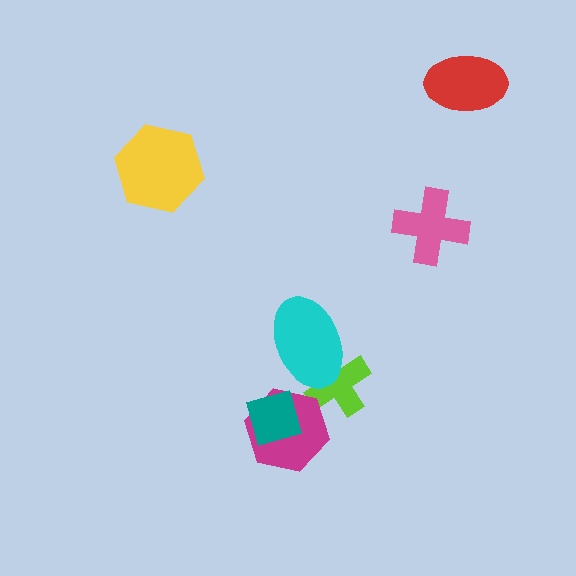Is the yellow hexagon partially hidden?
No, no other shape covers it.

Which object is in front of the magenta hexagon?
The teal diamond is in front of the magenta hexagon.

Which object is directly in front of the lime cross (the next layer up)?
The cyan ellipse is directly in front of the lime cross.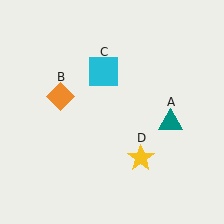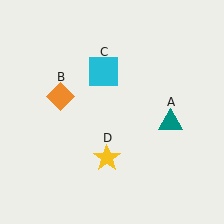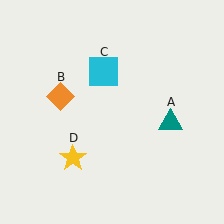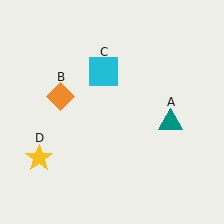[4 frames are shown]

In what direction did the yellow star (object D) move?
The yellow star (object D) moved left.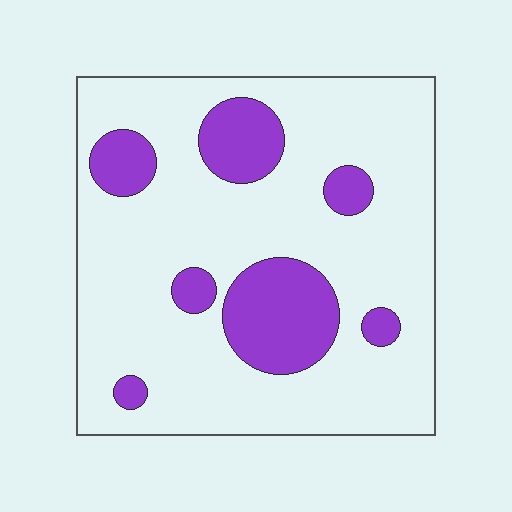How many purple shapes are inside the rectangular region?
7.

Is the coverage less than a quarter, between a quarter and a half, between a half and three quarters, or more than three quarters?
Less than a quarter.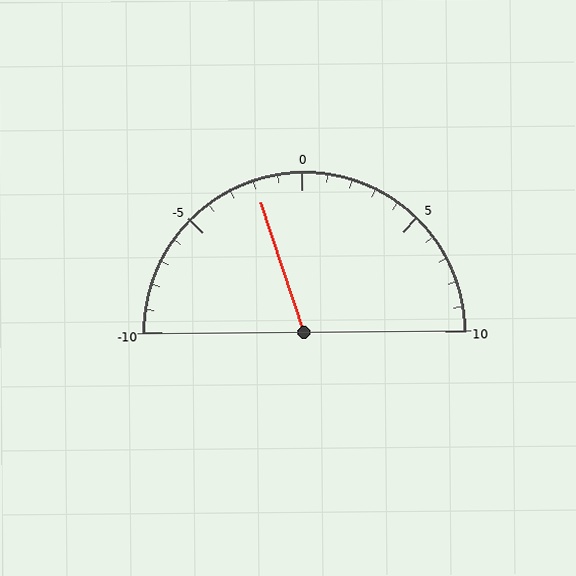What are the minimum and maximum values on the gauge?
The gauge ranges from -10 to 10.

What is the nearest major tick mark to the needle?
The nearest major tick mark is 0.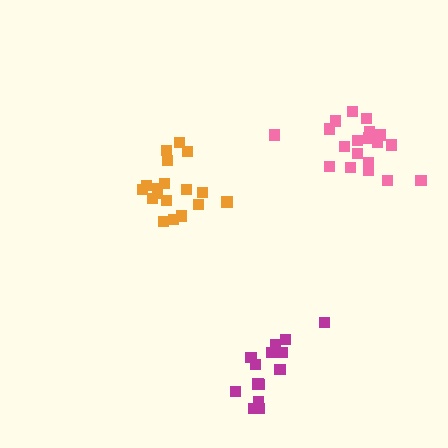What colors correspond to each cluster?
The clusters are colored: orange, pink, magenta.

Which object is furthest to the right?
The pink cluster is rightmost.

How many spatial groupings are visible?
There are 3 spatial groupings.